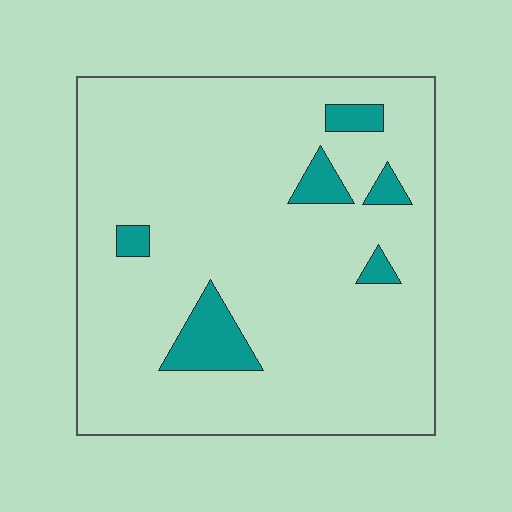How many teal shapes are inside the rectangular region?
6.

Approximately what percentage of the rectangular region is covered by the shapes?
Approximately 10%.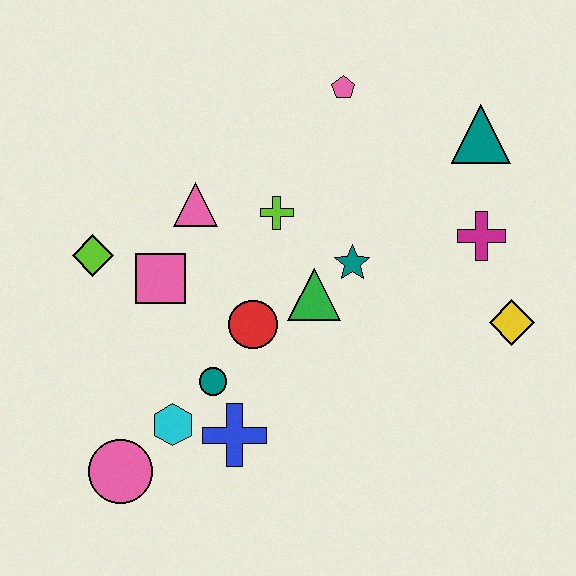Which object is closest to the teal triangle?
The magenta cross is closest to the teal triangle.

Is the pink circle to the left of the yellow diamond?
Yes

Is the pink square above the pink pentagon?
No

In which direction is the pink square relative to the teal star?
The pink square is to the left of the teal star.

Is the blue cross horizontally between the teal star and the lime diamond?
Yes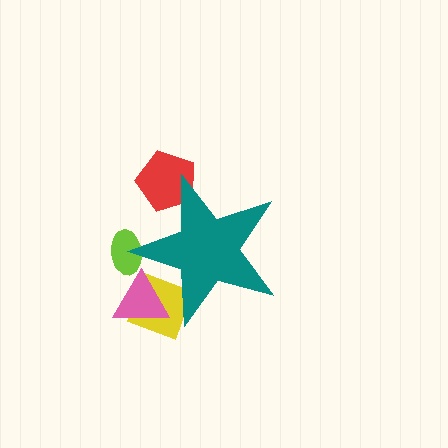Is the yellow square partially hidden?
Yes, the yellow square is partially hidden behind the teal star.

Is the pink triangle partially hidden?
Yes, the pink triangle is partially hidden behind the teal star.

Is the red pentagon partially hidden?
Yes, the red pentagon is partially hidden behind the teal star.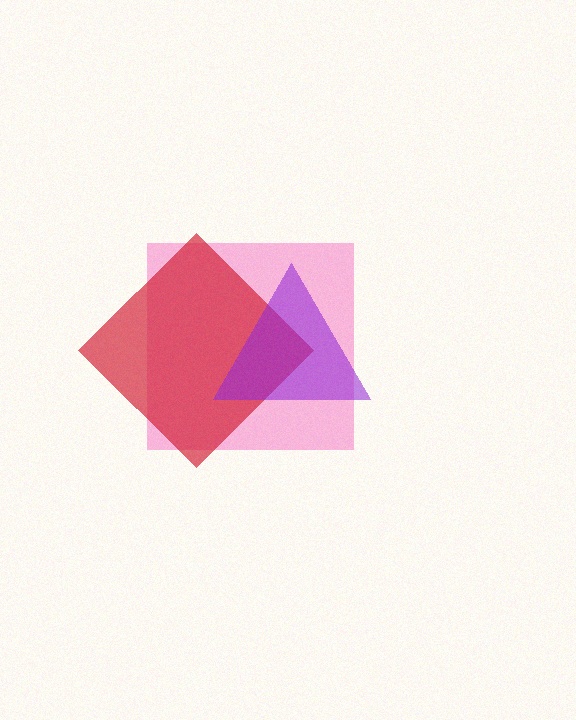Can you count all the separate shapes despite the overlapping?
Yes, there are 3 separate shapes.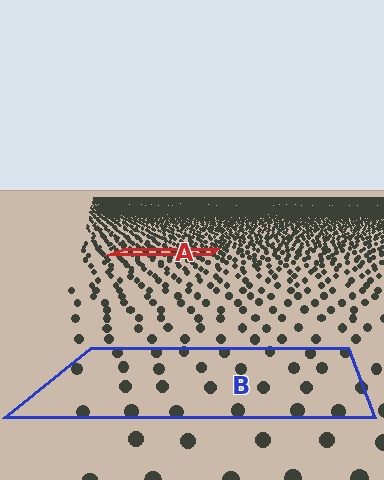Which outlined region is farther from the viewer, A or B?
Region A is farther from the viewer — the texture elements inside it appear smaller and more densely packed.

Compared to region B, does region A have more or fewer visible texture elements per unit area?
Region A has more texture elements per unit area — they are packed more densely because it is farther away.